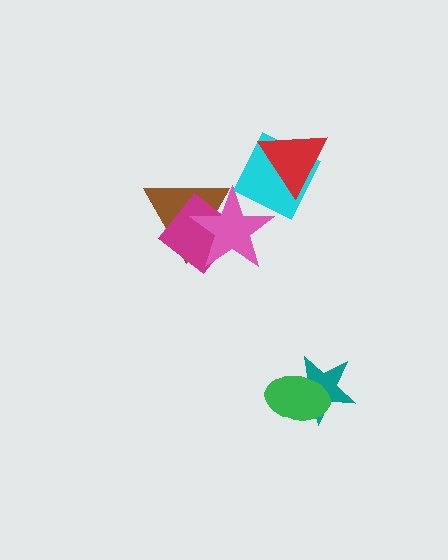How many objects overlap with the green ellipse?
1 object overlaps with the green ellipse.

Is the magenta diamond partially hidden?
Yes, it is partially covered by another shape.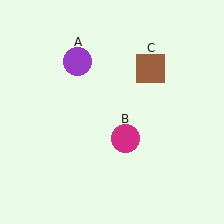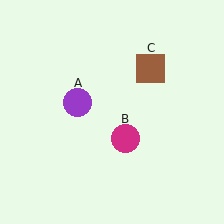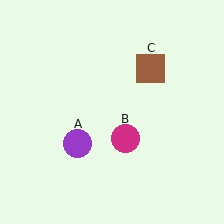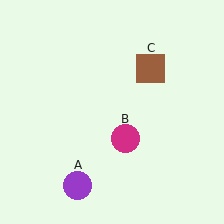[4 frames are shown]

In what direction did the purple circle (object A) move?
The purple circle (object A) moved down.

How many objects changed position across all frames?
1 object changed position: purple circle (object A).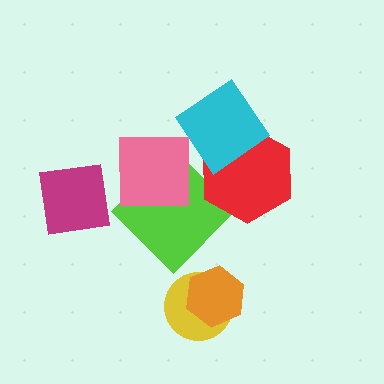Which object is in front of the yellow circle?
The orange hexagon is in front of the yellow circle.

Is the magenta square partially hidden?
No, no other shape covers it.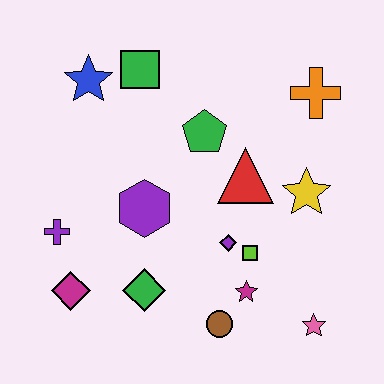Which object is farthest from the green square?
The pink star is farthest from the green square.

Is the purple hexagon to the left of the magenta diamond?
No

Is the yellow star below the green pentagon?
Yes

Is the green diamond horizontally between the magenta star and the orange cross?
No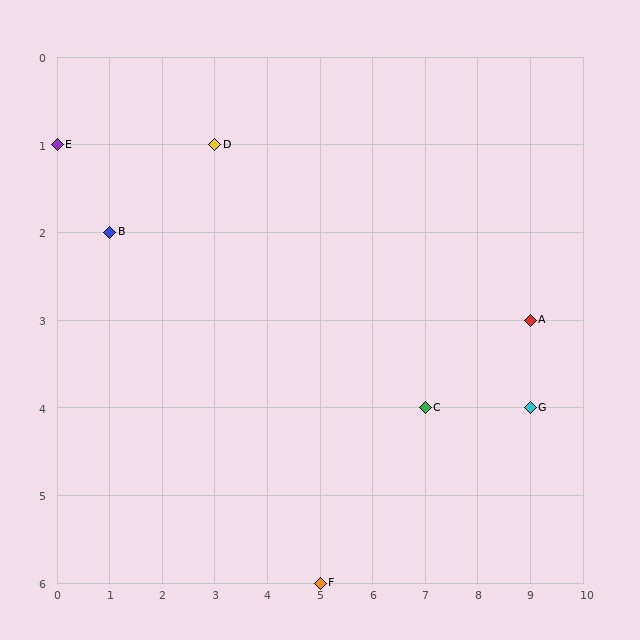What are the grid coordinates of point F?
Point F is at grid coordinates (5, 6).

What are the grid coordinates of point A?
Point A is at grid coordinates (9, 3).